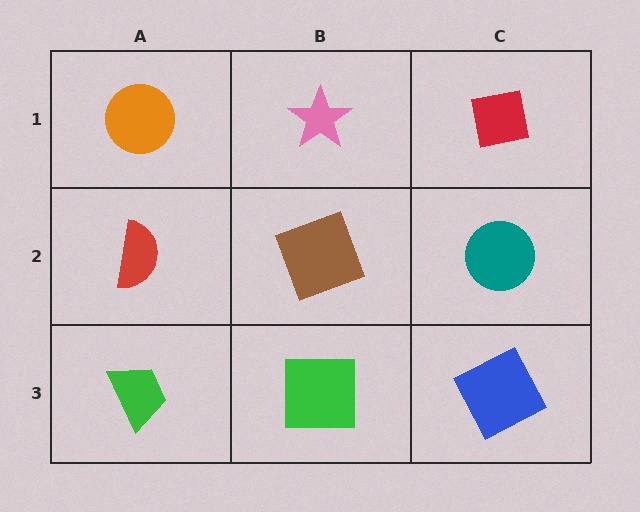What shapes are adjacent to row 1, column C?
A teal circle (row 2, column C), a pink star (row 1, column B).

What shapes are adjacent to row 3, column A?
A red semicircle (row 2, column A), a green square (row 3, column B).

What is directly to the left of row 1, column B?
An orange circle.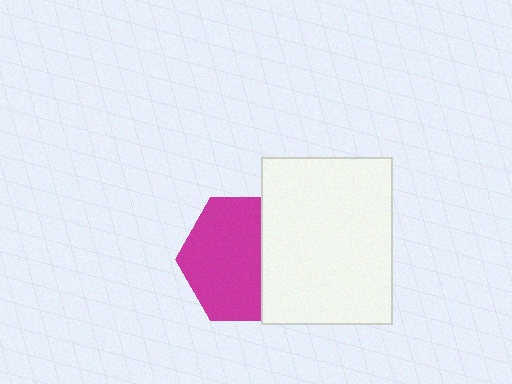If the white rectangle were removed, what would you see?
You would see the complete magenta hexagon.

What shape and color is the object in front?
The object in front is a white rectangle.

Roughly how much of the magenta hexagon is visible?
About half of it is visible (roughly 64%).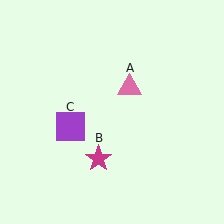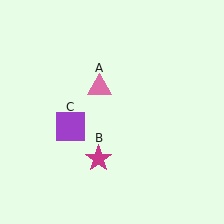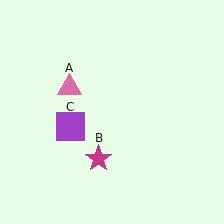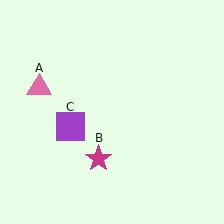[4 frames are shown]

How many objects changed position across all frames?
1 object changed position: pink triangle (object A).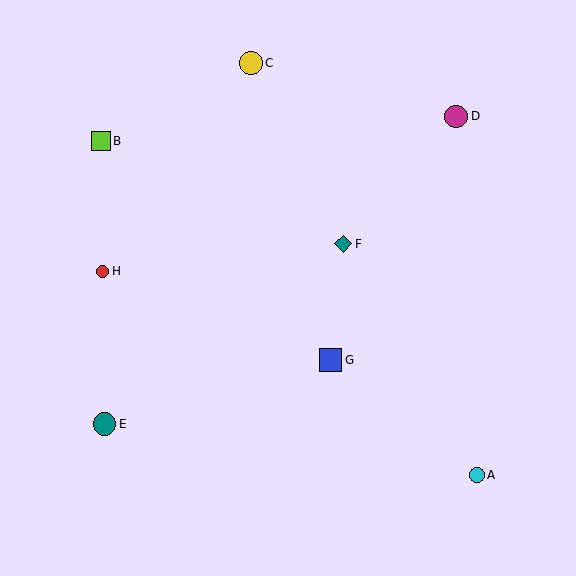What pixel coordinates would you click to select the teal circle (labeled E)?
Click at (105, 424) to select the teal circle E.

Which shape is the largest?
The magenta circle (labeled D) is the largest.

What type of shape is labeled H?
Shape H is a red circle.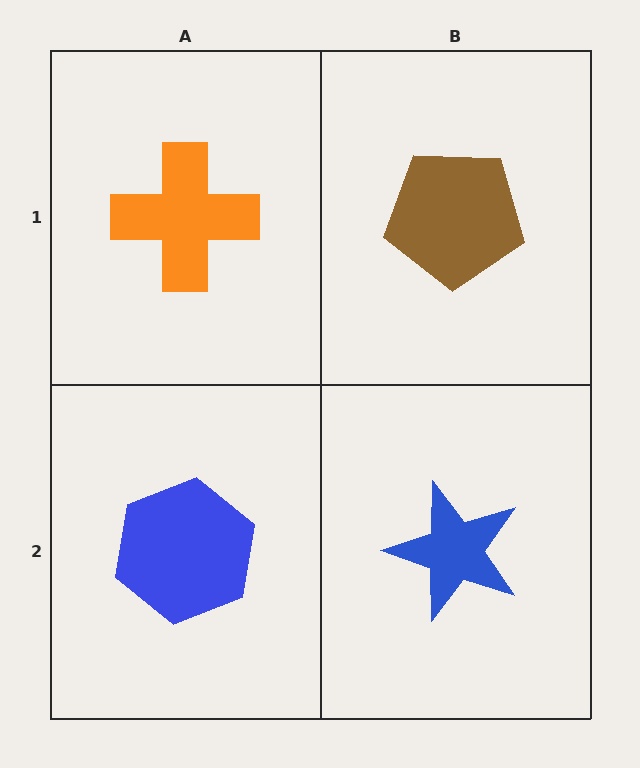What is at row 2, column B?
A blue star.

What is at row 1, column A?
An orange cross.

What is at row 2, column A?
A blue hexagon.